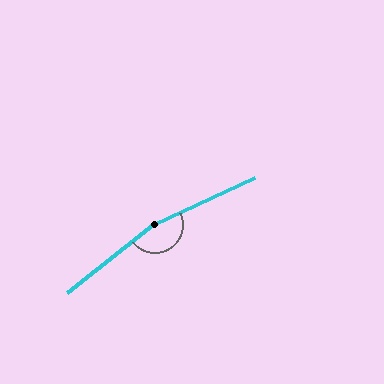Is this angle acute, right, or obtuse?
It is obtuse.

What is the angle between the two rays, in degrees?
Approximately 167 degrees.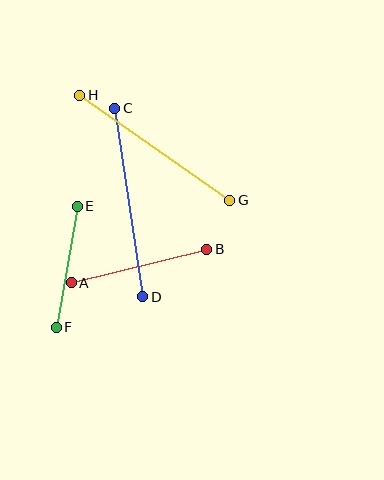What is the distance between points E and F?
The distance is approximately 123 pixels.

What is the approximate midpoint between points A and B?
The midpoint is at approximately (139, 266) pixels.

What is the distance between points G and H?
The distance is approximately 183 pixels.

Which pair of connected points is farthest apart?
Points C and D are farthest apart.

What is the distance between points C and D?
The distance is approximately 190 pixels.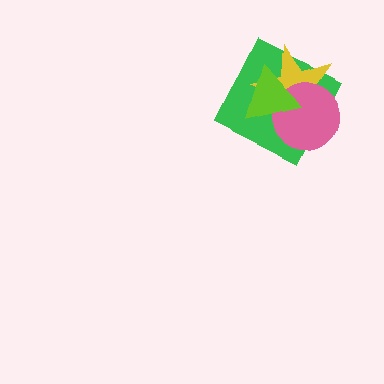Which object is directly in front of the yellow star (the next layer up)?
The pink circle is directly in front of the yellow star.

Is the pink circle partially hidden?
Yes, it is partially covered by another shape.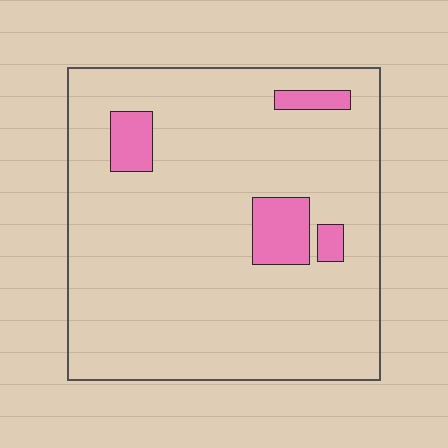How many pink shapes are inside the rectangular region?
4.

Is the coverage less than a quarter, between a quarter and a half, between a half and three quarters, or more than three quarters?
Less than a quarter.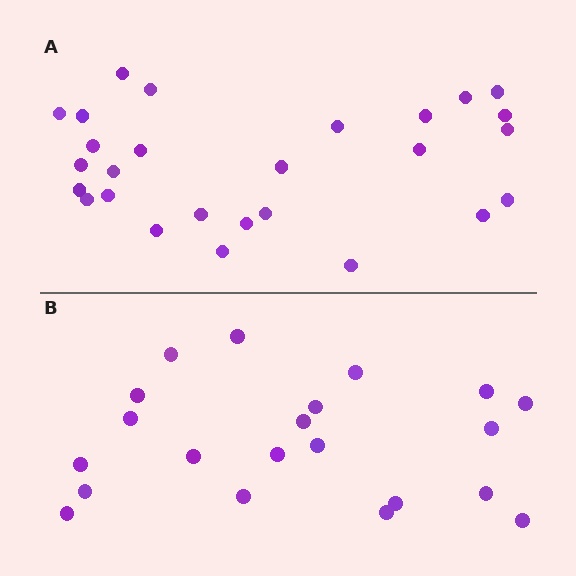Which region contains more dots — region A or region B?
Region A (the top region) has more dots.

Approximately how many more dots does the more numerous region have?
Region A has about 6 more dots than region B.